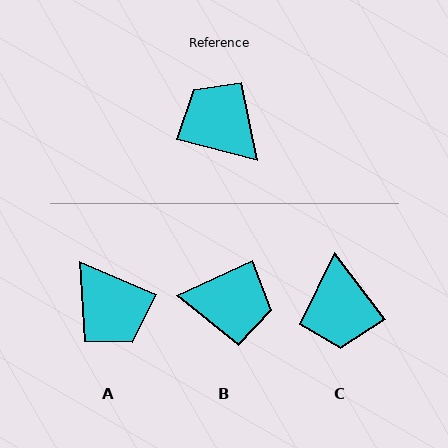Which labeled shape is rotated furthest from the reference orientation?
A, about 172 degrees away.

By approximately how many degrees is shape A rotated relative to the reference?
Approximately 172 degrees counter-clockwise.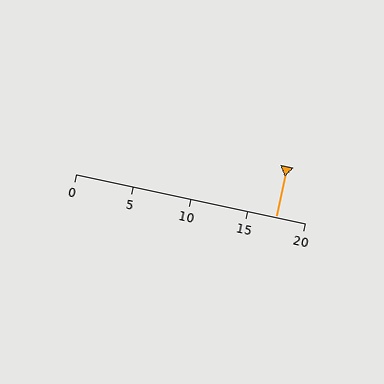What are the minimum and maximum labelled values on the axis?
The axis runs from 0 to 20.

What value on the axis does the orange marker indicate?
The marker indicates approximately 17.5.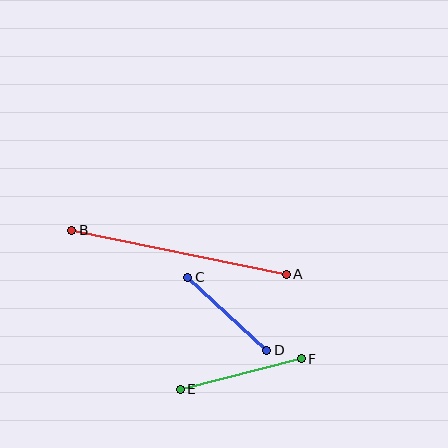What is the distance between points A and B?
The distance is approximately 219 pixels.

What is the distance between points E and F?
The distance is approximately 125 pixels.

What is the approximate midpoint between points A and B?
The midpoint is at approximately (179, 252) pixels.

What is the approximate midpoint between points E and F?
The midpoint is at approximately (241, 374) pixels.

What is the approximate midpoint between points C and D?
The midpoint is at approximately (227, 314) pixels.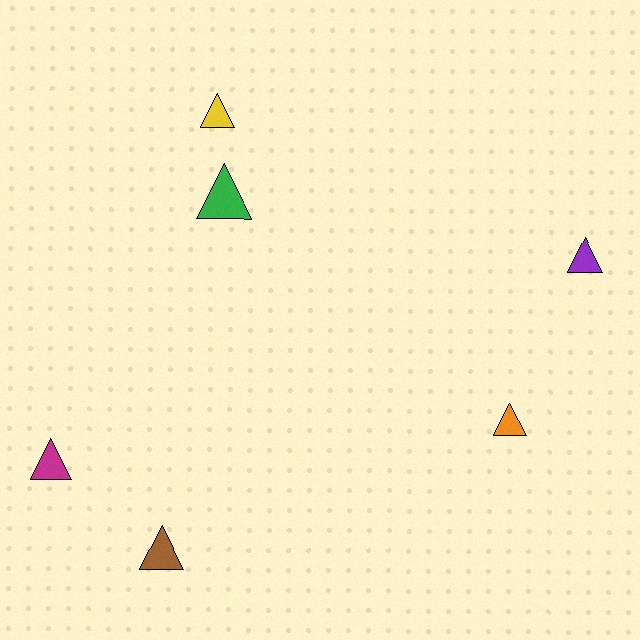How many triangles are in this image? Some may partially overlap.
There are 6 triangles.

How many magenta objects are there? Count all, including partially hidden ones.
There is 1 magenta object.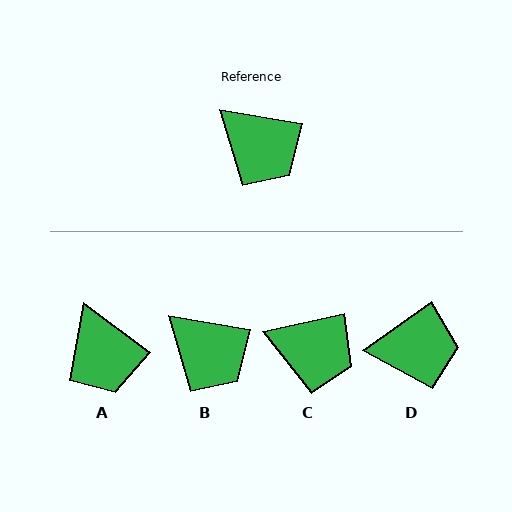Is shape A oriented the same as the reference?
No, it is off by about 27 degrees.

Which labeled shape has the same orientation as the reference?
B.